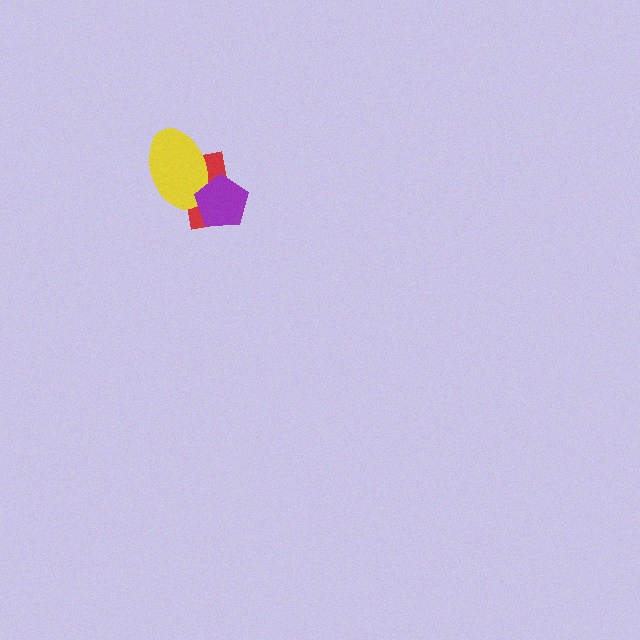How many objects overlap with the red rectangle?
2 objects overlap with the red rectangle.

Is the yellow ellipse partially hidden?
Yes, it is partially covered by another shape.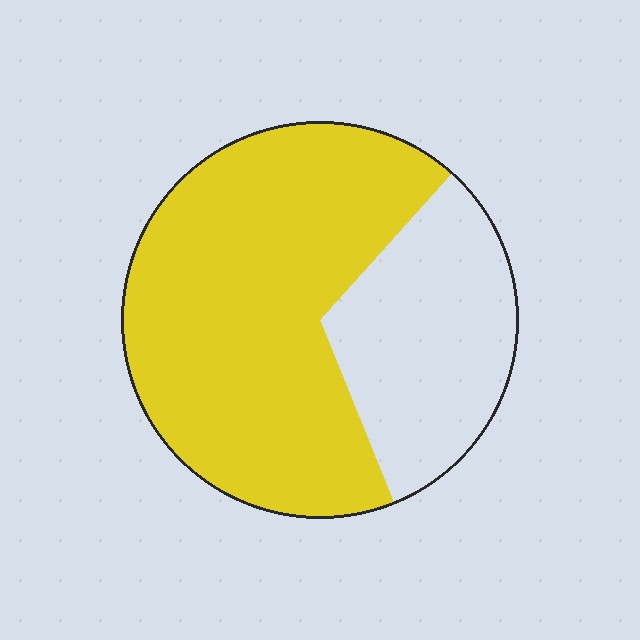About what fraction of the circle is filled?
About two thirds (2/3).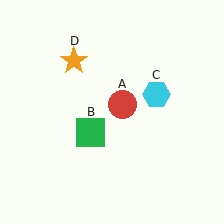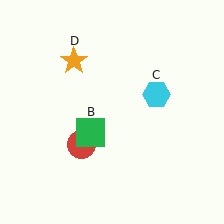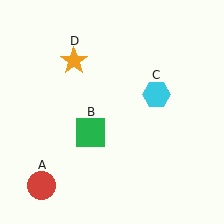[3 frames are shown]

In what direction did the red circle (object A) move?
The red circle (object A) moved down and to the left.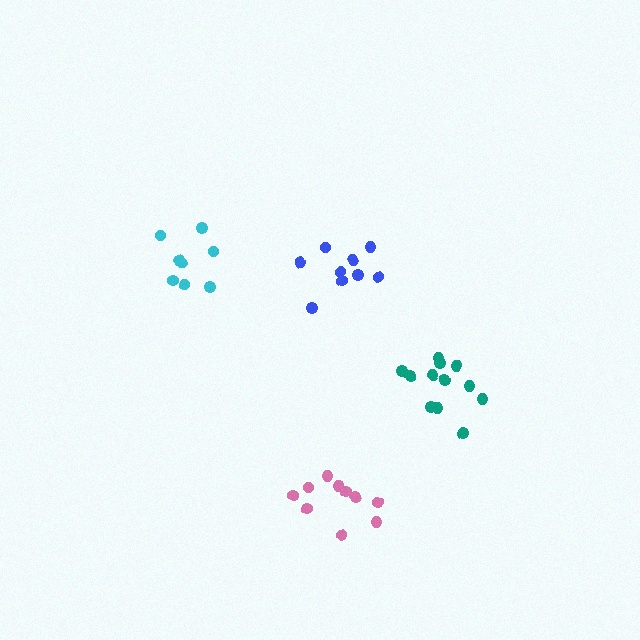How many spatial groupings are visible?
There are 4 spatial groupings.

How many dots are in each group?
Group 1: 10 dots, Group 2: 9 dots, Group 3: 8 dots, Group 4: 12 dots (39 total).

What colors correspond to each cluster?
The clusters are colored: pink, blue, cyan, teal.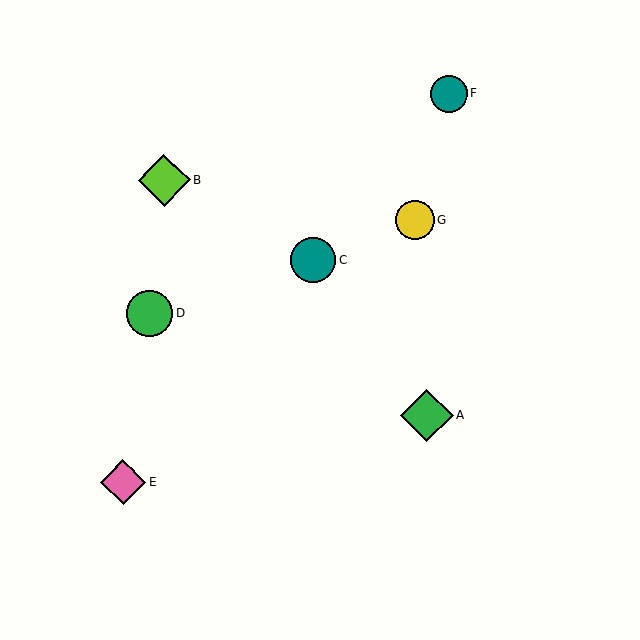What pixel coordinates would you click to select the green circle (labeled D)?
Click at (150, 313) to select the green circle D.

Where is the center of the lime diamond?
The center of the lime diamond is at (164, 180).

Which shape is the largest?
The green diamond (labeled A) is the largest.